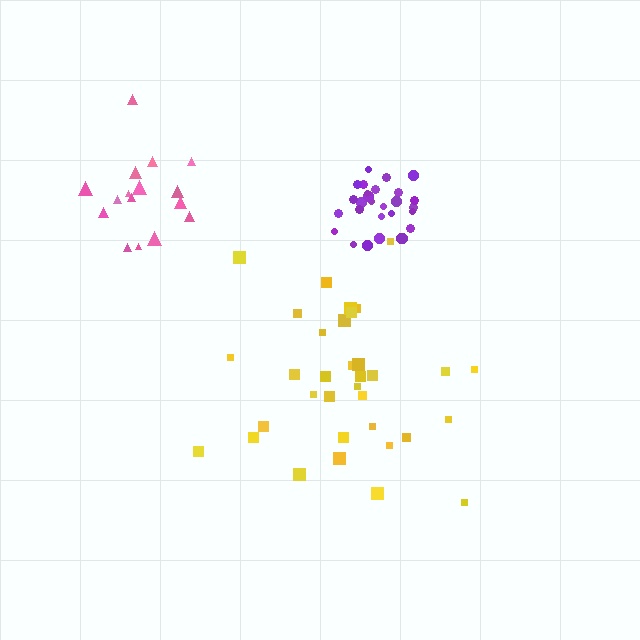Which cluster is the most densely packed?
Purple.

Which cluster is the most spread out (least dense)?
Yellow.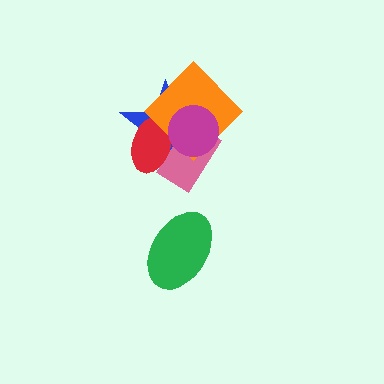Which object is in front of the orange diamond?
The magenta circle is in front of the orange diamond.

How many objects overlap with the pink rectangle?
4 objects overlap with the pink rectangle.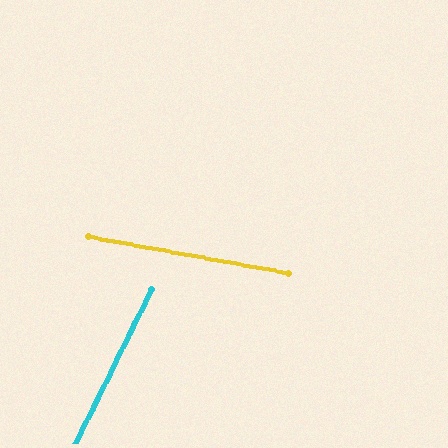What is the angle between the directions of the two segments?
Approximately 74 degrees.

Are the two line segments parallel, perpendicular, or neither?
Neither parallel nor perpendicular — they differ by about 74°.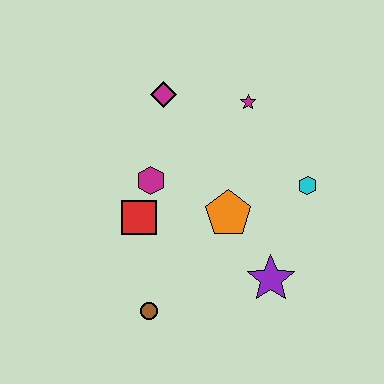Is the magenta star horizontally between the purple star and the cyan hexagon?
No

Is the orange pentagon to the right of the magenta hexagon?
Yes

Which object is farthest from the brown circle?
The magenta star is farthest from the brown circle.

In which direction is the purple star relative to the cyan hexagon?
The purple star is below the cyan hexagon.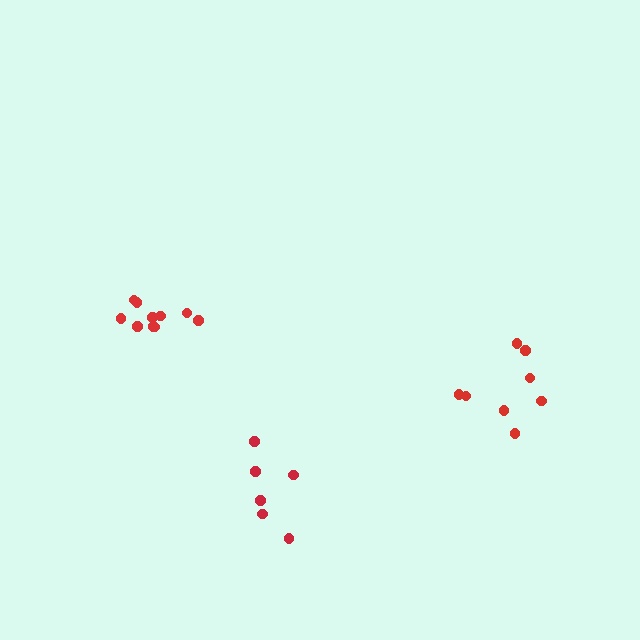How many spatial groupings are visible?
There are 3 spatial groupings.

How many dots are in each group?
Group 1: 6 dots, Group 2: 8 dots, Group 3: 10 dots (24 total).